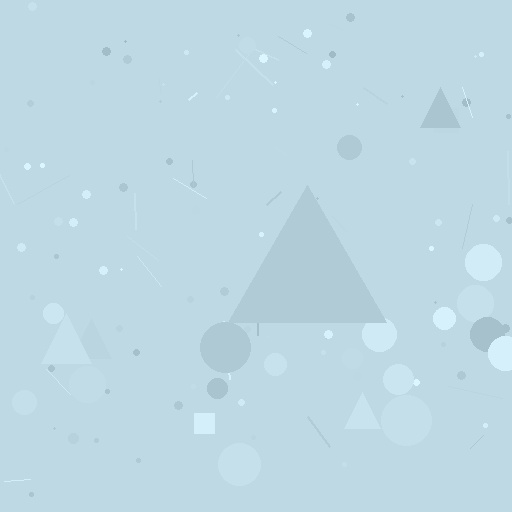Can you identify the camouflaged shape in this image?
The camouflaged shape is a triangle.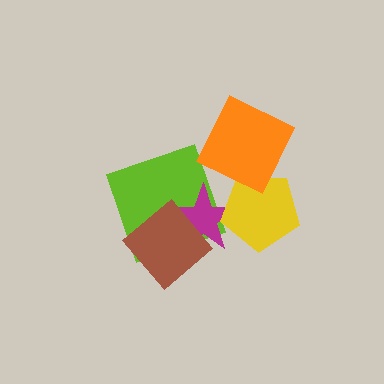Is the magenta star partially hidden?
Yes, it is partially covered by another shape.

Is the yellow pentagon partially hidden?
Yes, it is partially covered by another shape.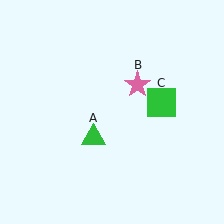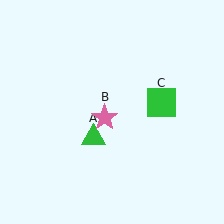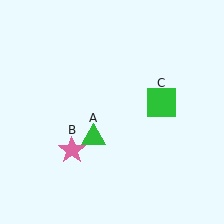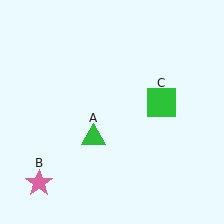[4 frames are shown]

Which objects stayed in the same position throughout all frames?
Green triangle (object A) and green square (object C) remained stationary.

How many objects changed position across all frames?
1 object changed position: pink star (object B).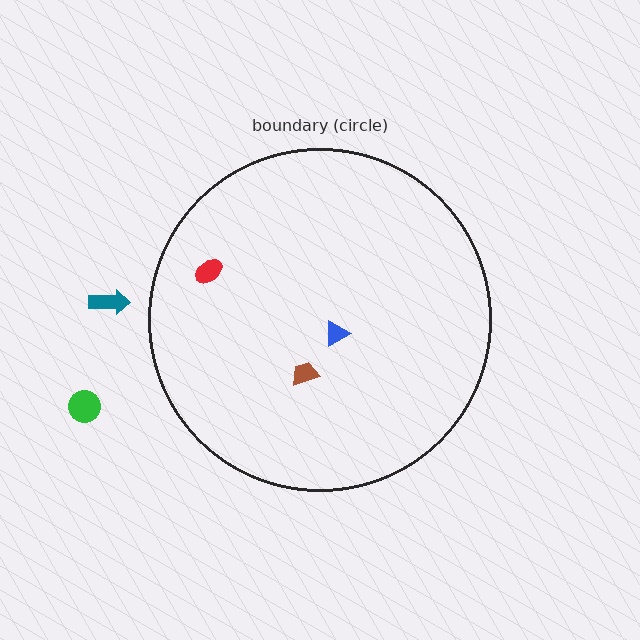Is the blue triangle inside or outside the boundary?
Inside.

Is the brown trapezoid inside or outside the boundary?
Inside.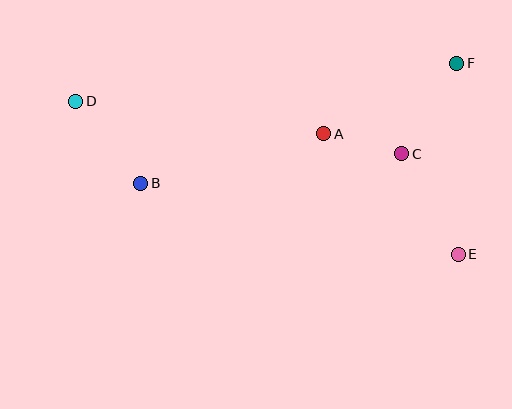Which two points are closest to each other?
Points A and C are closest to each other.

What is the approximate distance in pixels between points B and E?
The distance between B and E is approximately 325 pixels.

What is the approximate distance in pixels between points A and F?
The distance between A and F is approximately 150 pixels.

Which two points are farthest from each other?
Points D and E are farthest from each other.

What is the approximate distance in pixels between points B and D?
The distance between B and D is approximately 105 pixels.